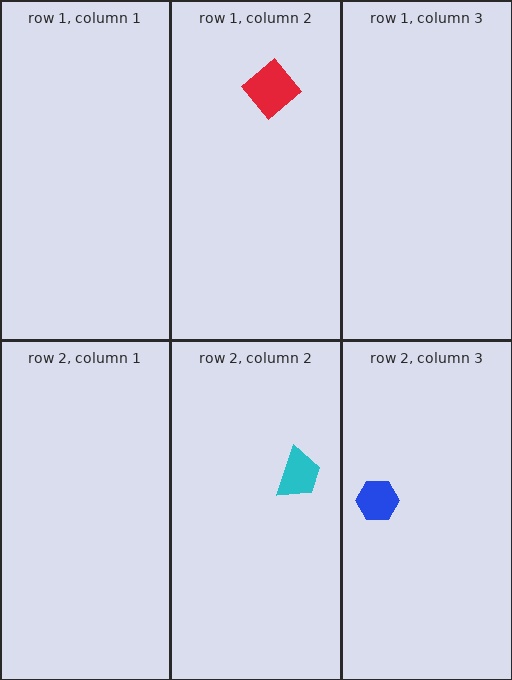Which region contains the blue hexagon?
The row 2, column 3 region.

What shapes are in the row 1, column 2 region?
The red diamond.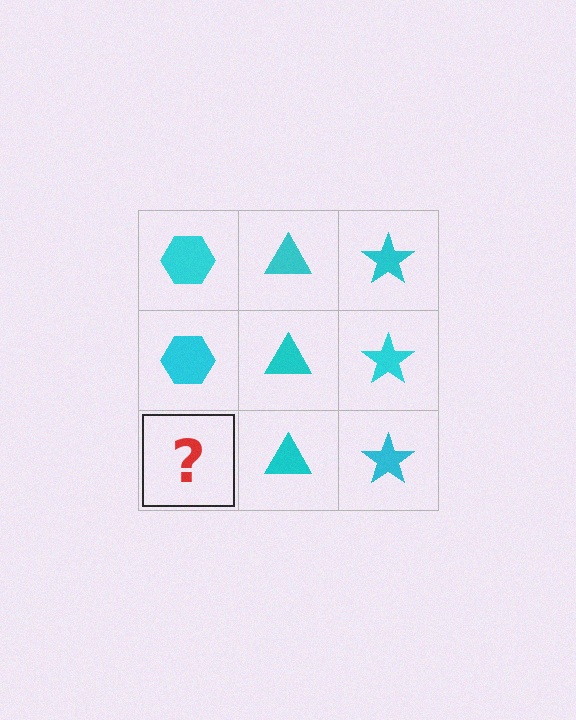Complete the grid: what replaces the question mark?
The question mark should be replaced with a cyan hexagon.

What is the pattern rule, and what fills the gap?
The rule is that each column has a consistent shape. The gap should be filled with a cyan hexagon.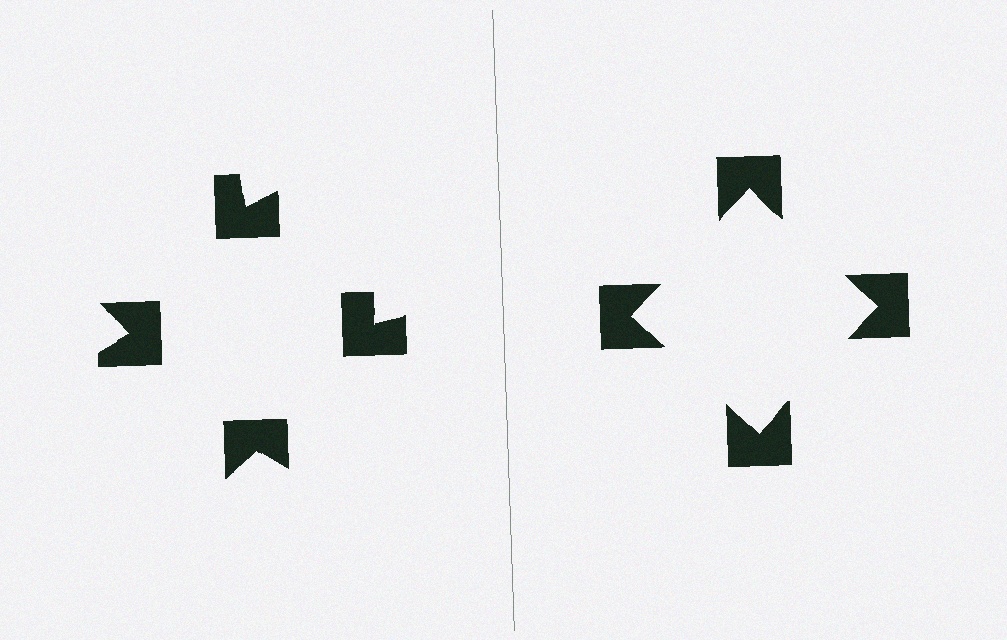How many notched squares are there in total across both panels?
8 — 4 on each side.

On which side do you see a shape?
An illusory square appears on the right side. On the left side the wedge cuts are rotated, so no coherent shape forms.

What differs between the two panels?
The notched squares are positioned identically on both sides; only the wedge orientations differ. On the right they align to a square; on the left they are misaligned.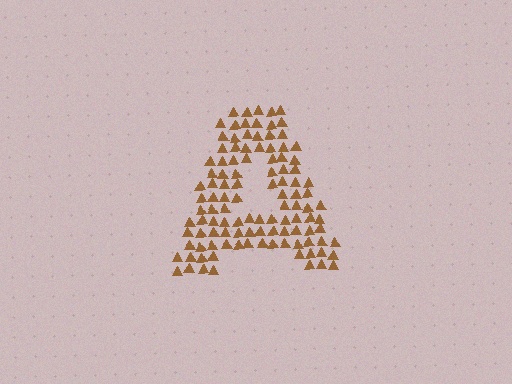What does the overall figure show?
The overall figure shows the letter A.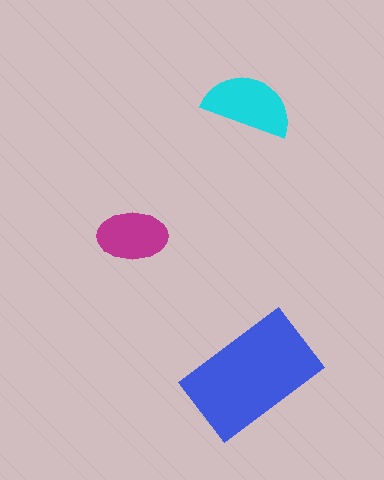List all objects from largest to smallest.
The blue rectangle, the cyan semicircle, the magenta ellipse.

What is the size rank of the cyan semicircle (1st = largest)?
2nd.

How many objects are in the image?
There are 3 objects in the image.